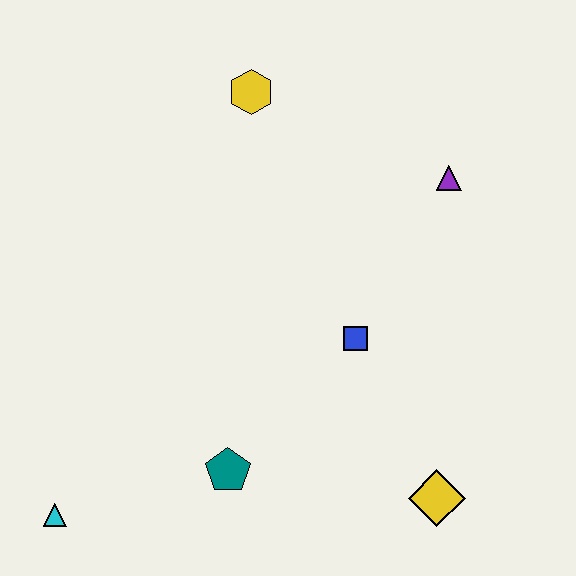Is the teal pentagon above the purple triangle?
No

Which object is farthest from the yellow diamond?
The yellow hexagon is farthest from the yellow diamond.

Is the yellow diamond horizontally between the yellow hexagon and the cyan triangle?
No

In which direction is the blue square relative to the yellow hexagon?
The blue square is below the yellow hexagon.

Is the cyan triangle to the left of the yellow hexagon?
Yes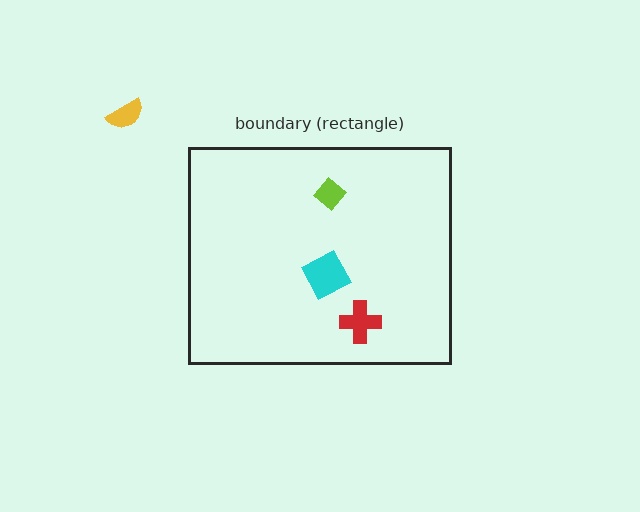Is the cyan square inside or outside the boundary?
Inside.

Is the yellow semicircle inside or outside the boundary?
Outside.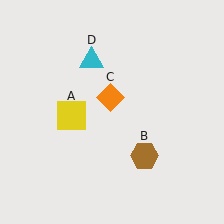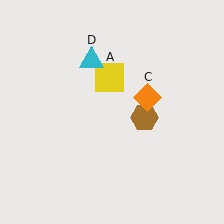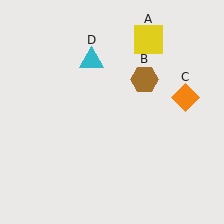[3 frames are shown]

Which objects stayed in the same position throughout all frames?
Cyan triangle (object D) remained stationary.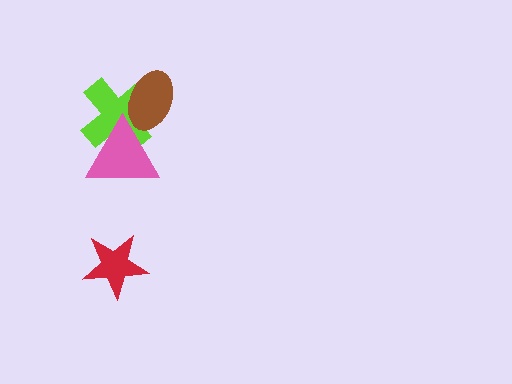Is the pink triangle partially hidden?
No, no other shape covers it.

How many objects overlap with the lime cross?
2 objects overlap with the lime cross.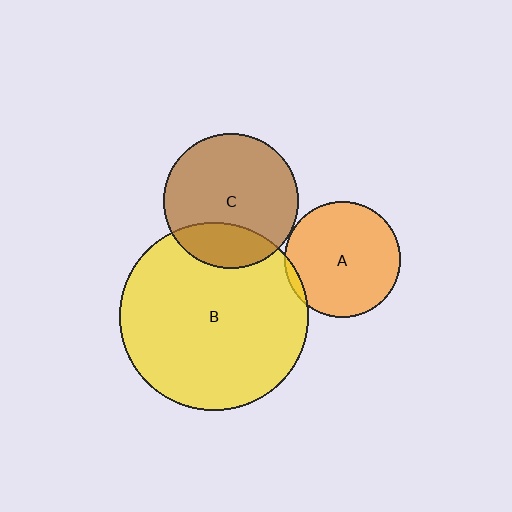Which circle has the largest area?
Circle B (yellow).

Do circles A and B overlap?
Yes.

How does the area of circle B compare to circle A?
Approximately 2.7 times.